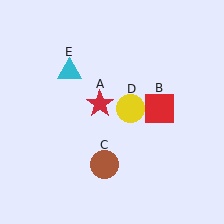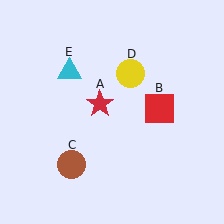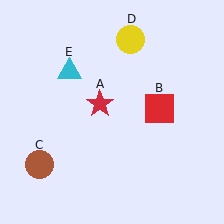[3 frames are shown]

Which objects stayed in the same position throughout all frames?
Red star (object A) and red square (object B) and cyan triangle (object E) remained stationary.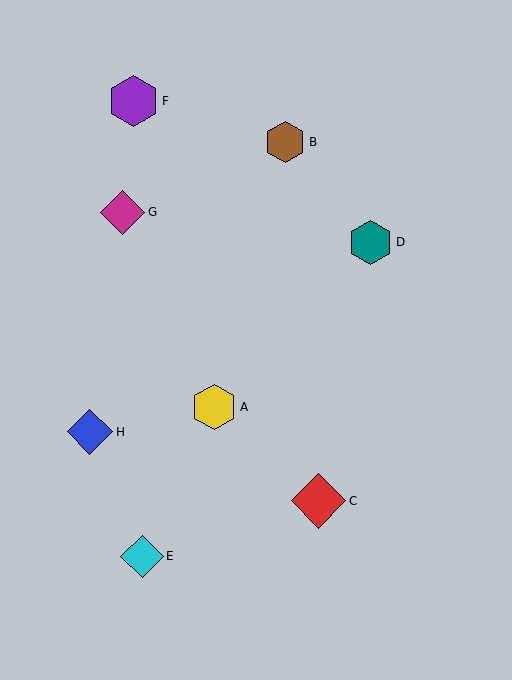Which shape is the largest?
The red diamond (labeled C) is the largest.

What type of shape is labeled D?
Shape D is a teal hexagon.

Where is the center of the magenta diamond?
The center of the magenta diamond is at (123, 212).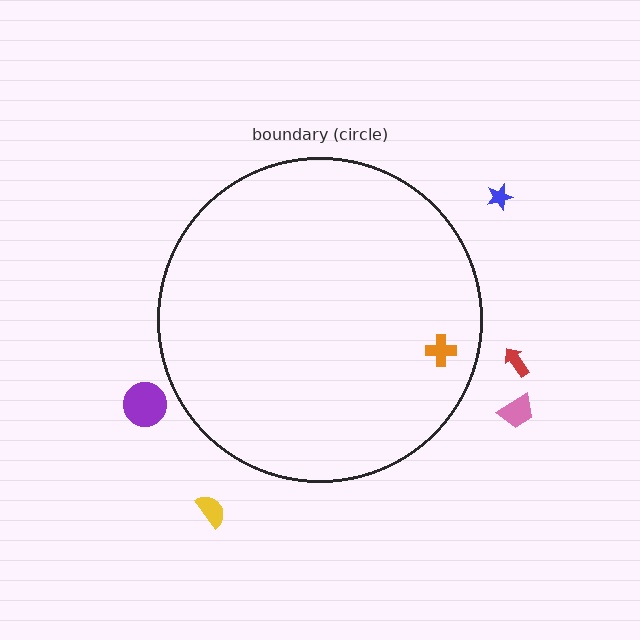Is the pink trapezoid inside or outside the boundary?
Outside.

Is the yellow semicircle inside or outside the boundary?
Outside.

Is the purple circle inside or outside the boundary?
Outside.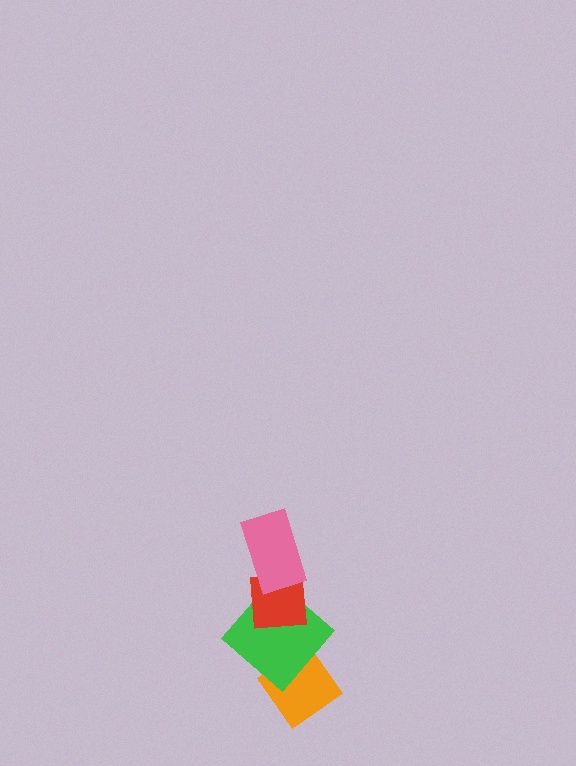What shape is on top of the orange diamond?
The green diamond is on top of the orange diamond.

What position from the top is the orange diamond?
The orange diamond is 4th from the top.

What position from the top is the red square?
The red square is 2nd from the top.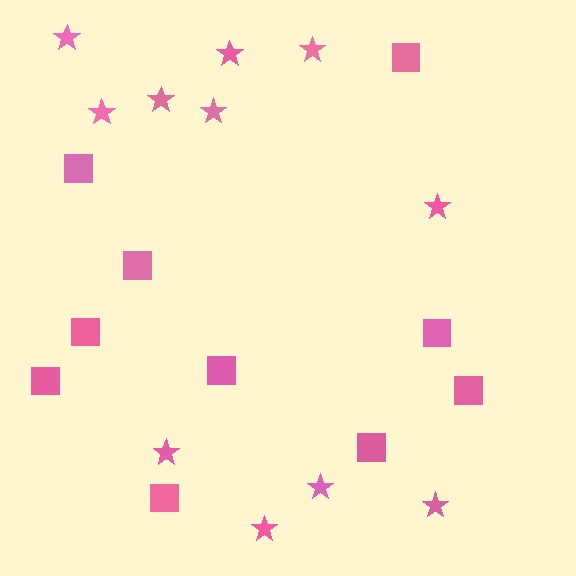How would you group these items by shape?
There are 2 groups: one group of squares (10) and one group of stars (11).